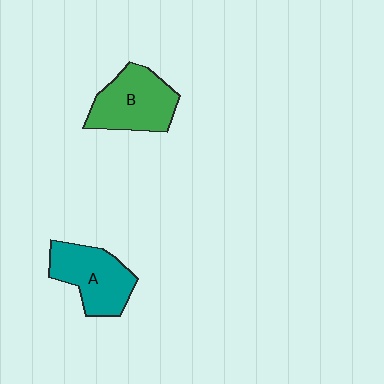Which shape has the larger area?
Shape B (green).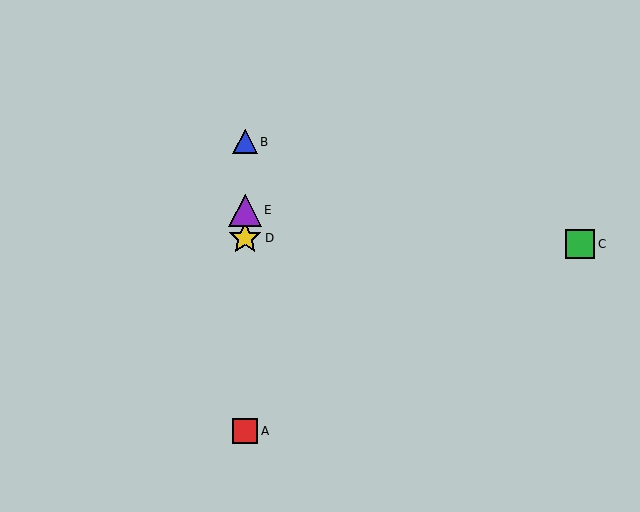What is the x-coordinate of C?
Object C is at x≈580.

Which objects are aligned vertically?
Objects A, B, D, E are aligned vertically.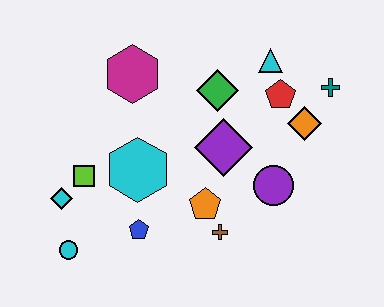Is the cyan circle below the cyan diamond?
Yes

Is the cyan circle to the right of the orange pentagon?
No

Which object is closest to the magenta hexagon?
The green diamond is closest to the magenta hexagon.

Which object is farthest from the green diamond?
The cyan circle is farthest from the green diamond.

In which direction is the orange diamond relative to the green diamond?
The orange diamond is to the right of the green diamond.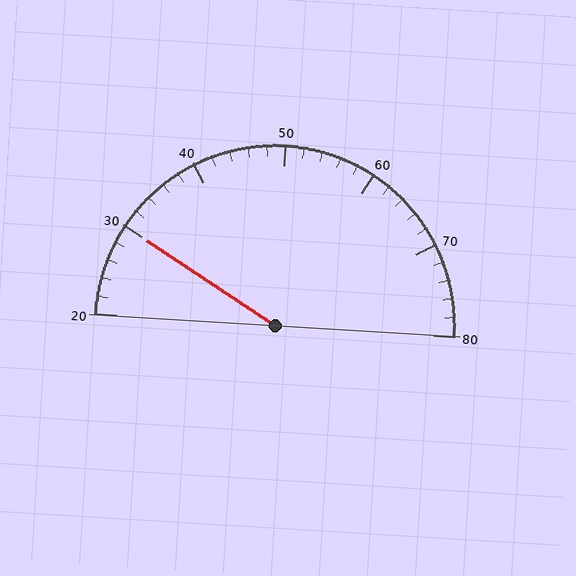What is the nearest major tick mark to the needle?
The nearest major tick mark is 30.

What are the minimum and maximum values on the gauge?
The gauge ranges from 20 to 80.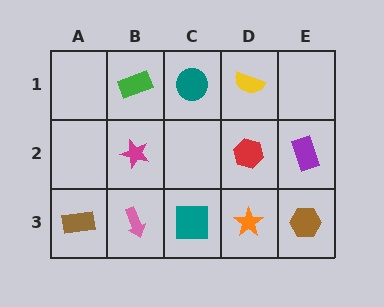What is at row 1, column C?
A teal circle.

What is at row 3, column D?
An orange star.